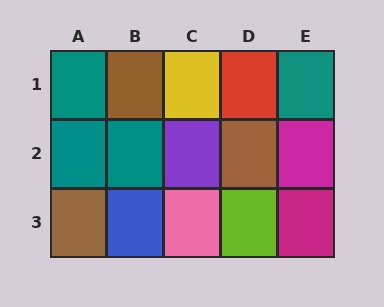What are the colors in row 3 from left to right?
Brown, blue, pink, lime, magenta.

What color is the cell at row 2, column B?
Teal.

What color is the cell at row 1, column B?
Brown.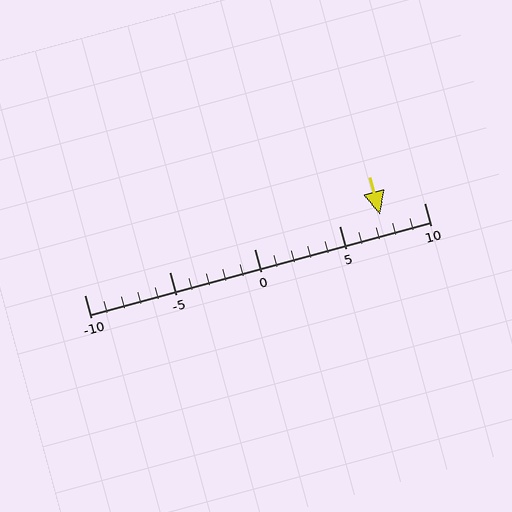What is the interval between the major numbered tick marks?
The major tick marks are spaced 5 units apart.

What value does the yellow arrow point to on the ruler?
The yellow arrow points to approximately 7.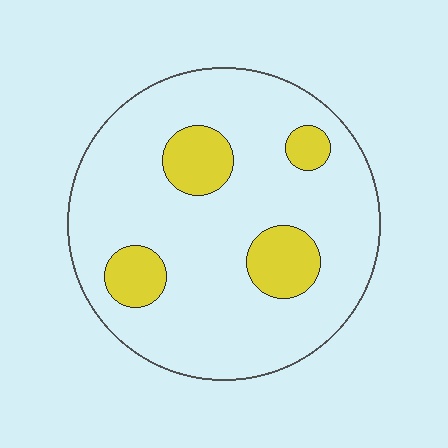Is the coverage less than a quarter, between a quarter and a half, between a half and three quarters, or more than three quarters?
Less than a quarter.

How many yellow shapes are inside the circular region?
4.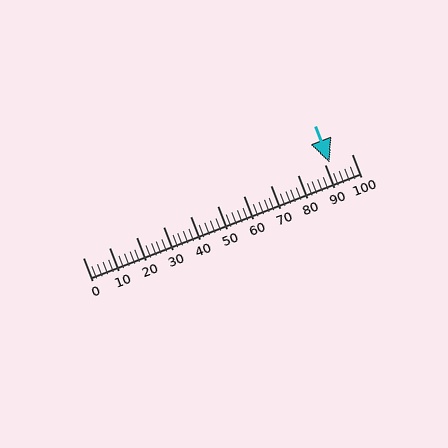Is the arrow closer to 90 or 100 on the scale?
The arrow is closer to 90.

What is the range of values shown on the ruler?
The ruler shows values from 0 to 100.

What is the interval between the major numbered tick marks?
The major tick marks are spaced 10 units apart.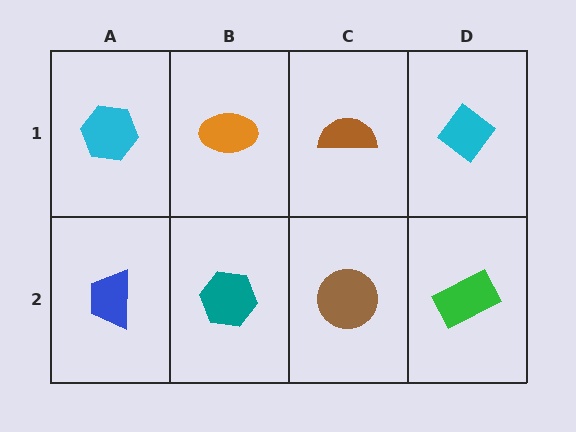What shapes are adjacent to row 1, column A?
A blue trapezoid (row 2, column A), an orange ellipse (row 1, column B).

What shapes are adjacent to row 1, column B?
A teal hexagon (row 2, column B), a cyan hexagon (row 1, column A), a brown semicircle (row 1, column C).